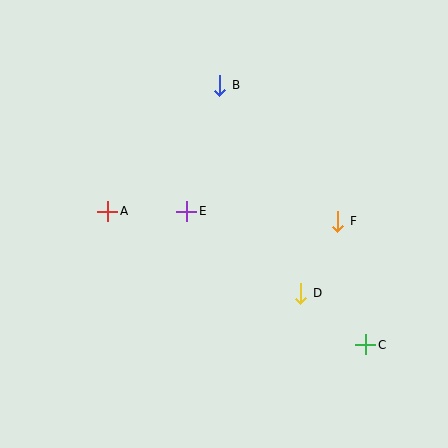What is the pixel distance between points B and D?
The distance between B and D is 223 pixels.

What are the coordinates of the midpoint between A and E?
The midpoint between A and E is at (147, 211).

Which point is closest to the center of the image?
Point E at (187, 211) is closest to the center.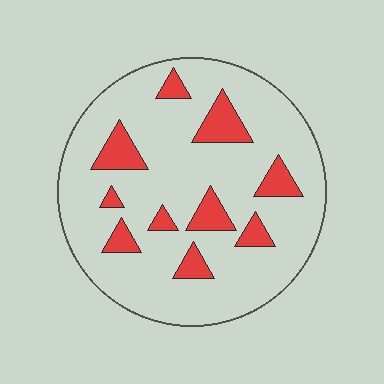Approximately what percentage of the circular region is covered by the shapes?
Approximately 15%.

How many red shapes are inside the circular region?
10.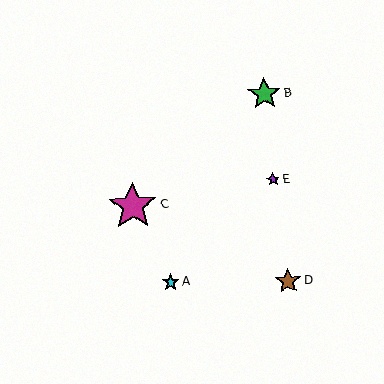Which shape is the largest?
The magenta star (labeled C) is the largest.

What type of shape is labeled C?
Shape C is a magenta star.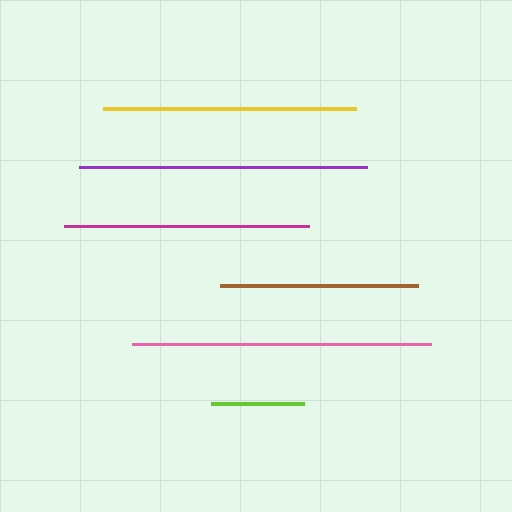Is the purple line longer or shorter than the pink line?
The pink line is longer than the purple line.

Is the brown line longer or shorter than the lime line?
The brown line is longer than the lime line.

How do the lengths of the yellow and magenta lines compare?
The yellow and magenta lines are approximately the same length.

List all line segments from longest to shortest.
From longest to shortest: pink, purple, yellow, magenta, brown, lime.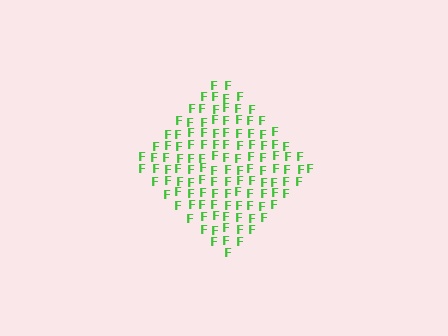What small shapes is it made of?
It is made of small letter F's.